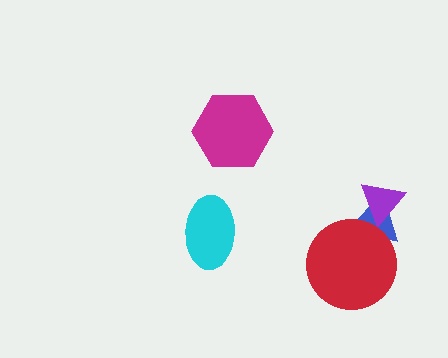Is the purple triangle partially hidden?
No, no other shape covers it.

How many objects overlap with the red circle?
1 object overlaps with the red circle.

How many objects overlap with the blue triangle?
2 objects overlap with the blue triangle.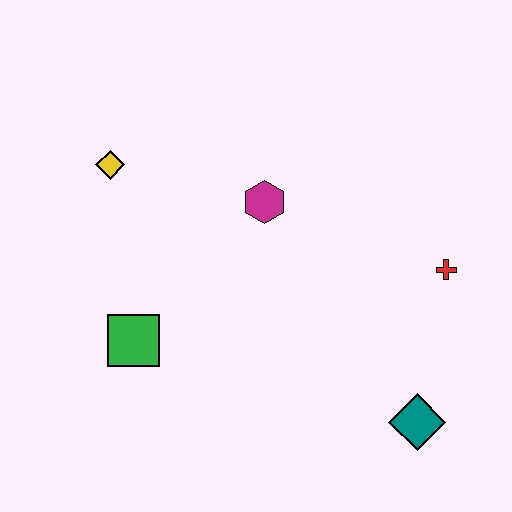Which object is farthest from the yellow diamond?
The teal diamond is farthest from the yellow diamond.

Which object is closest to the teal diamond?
The red cross is closest to the teal diamond.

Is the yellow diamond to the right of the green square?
No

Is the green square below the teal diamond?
No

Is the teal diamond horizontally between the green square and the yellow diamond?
No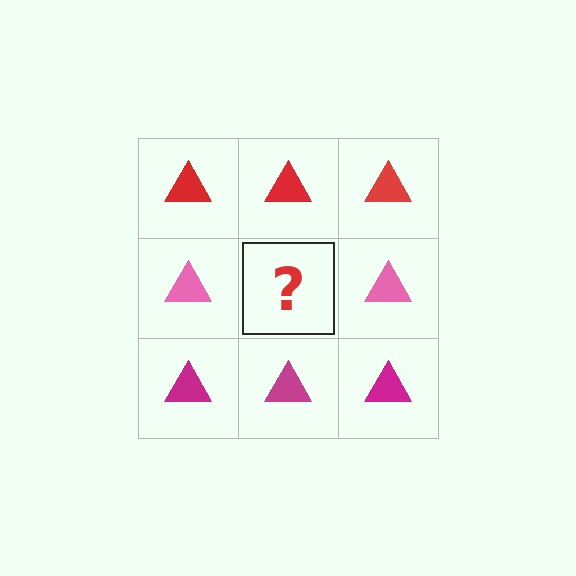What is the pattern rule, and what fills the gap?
The rule is that each row has a consistent color. The gap should be filled with a pink triangle.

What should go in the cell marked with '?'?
The missing cell should contain a pink triangle.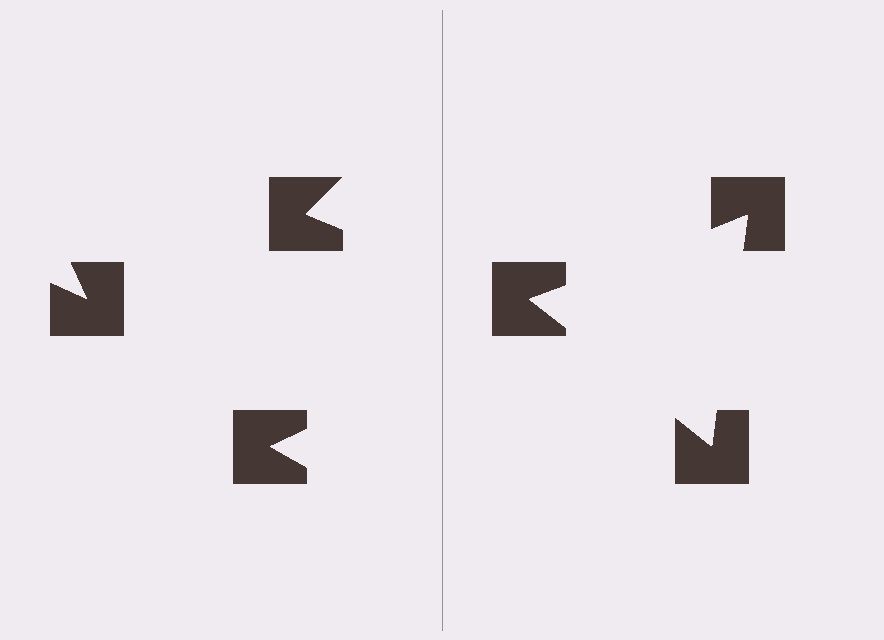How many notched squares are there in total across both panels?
6 — 3 on each side.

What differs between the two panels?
The notched squares are positioned identically on both sides; only the wedge orientations differ. On the right they align to a triangle; on the left they are misaligned.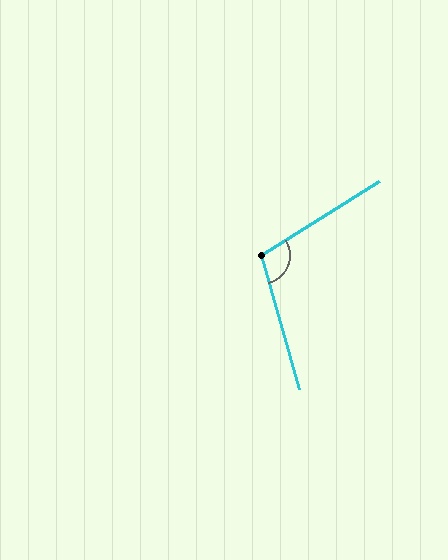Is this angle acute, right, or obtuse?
It is obtuse.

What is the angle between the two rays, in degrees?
Approximately 106 degrees.